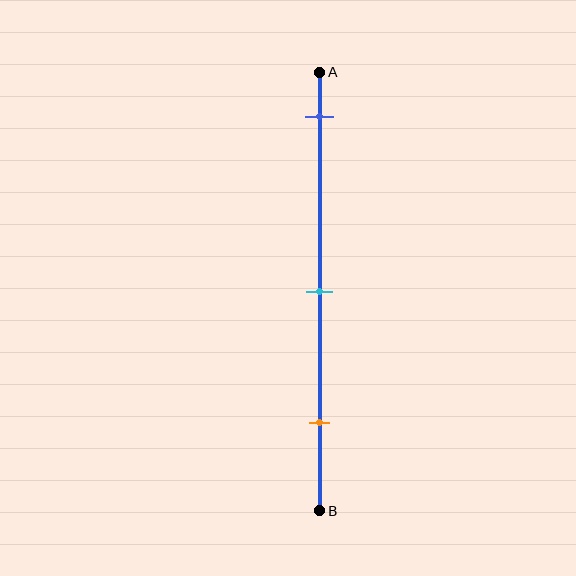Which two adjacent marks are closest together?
The cyan and orange marks are the closest adjacent pair.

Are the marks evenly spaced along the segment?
Yes, the marks are approximately evenly spaced.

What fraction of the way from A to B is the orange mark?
The orange mark is approximately 80% (0.8) of the way from A to B.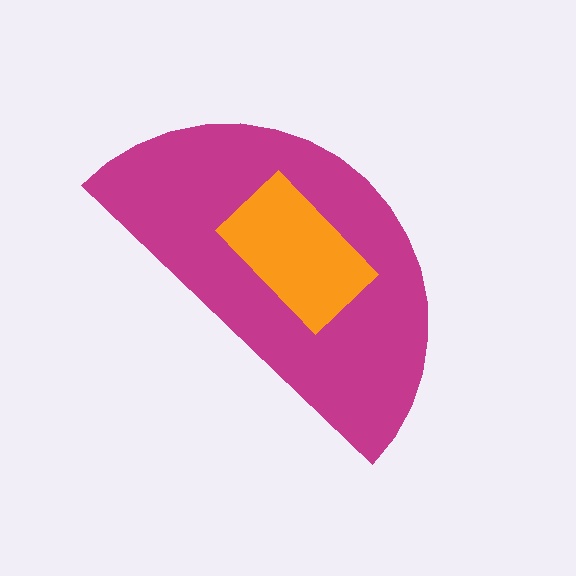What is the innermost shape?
The orange rectangle.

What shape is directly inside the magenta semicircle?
The orange rectangle.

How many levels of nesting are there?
2.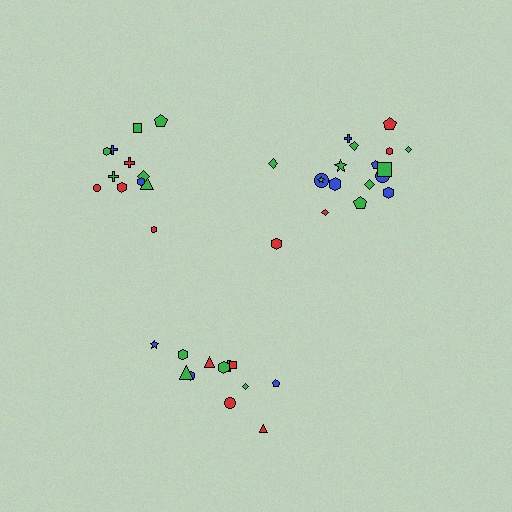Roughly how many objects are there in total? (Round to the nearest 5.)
Roughly 40 objects in total.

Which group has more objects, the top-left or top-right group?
The top-right group.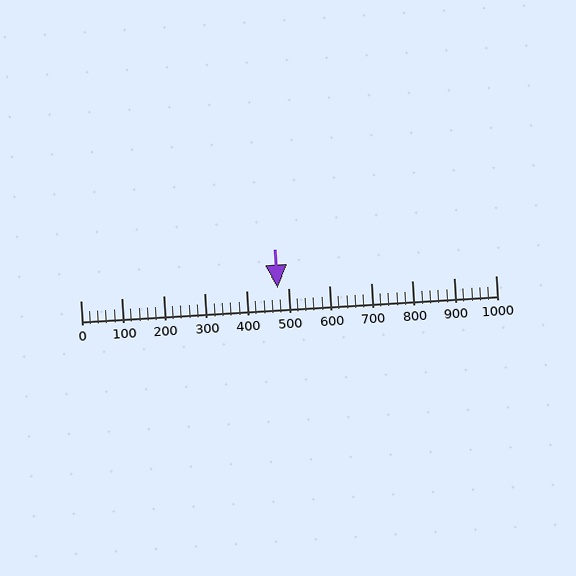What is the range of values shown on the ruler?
The ruler shows values from 0 to 1000.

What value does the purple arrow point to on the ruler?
The purple arrow points to approximately 475.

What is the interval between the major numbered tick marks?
The major tick marks are spaced 100 units apart.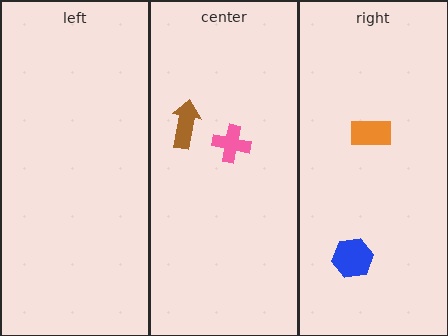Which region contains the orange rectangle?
The right region.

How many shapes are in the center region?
2.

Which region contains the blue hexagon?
The right region.